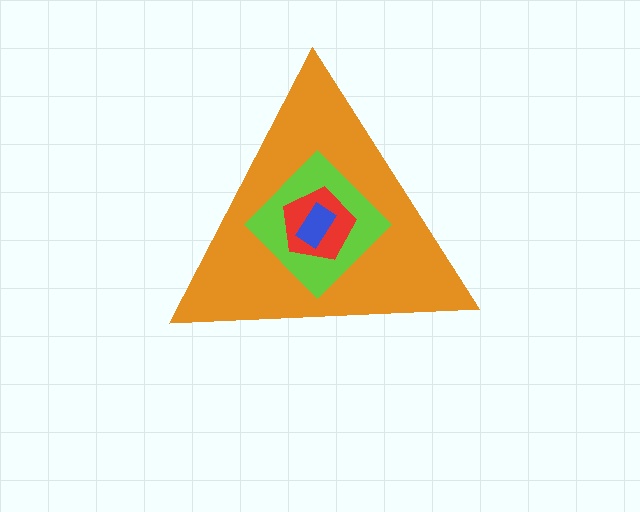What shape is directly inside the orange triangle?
The lime diamond.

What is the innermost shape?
The blue rectangle.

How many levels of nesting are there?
4.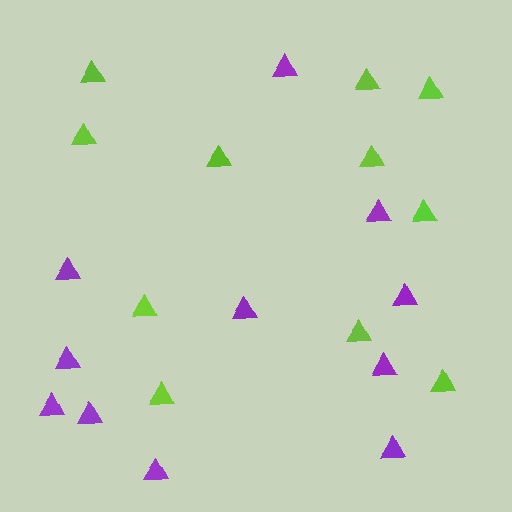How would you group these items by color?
There are 2 groups: one group of purple triangles (11) and one group of lime triangles (11).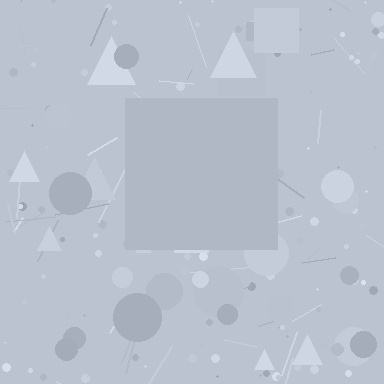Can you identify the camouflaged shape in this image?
The camouflaged shape is a square.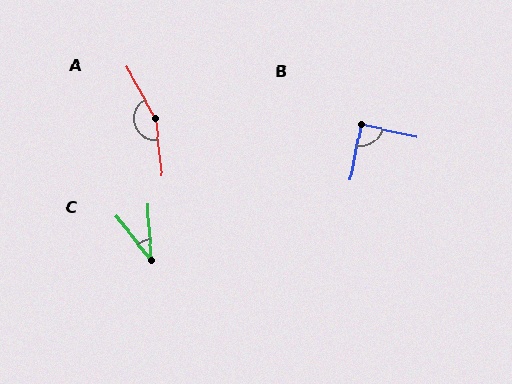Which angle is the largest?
A, at approximately 157 degrees.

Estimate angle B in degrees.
Approximately 88 degrees.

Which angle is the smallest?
C, at approximately 34 degrees.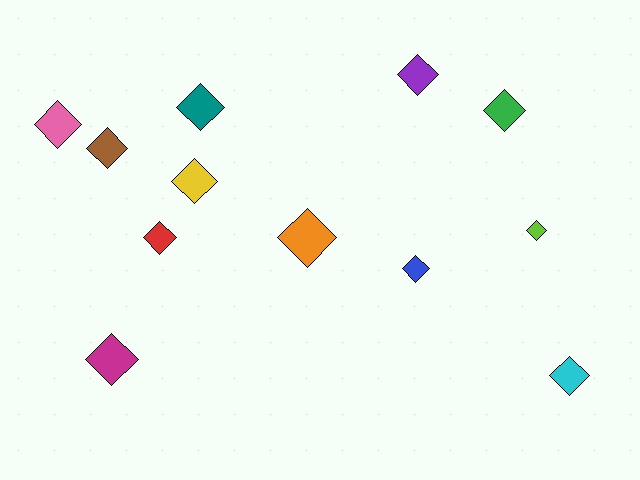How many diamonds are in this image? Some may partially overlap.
There are 12 diamonds.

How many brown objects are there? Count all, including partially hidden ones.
There is 1 brown object.